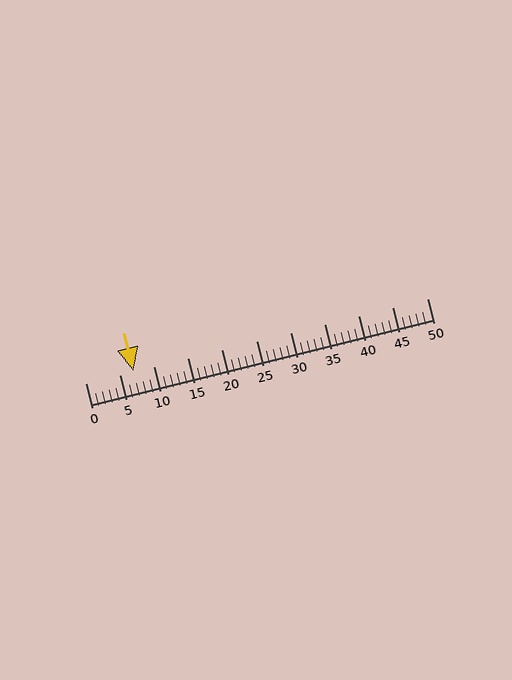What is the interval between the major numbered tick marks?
The major tick marks are spaced 5 units apart.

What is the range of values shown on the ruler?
The ruler shows values from 0 to 50.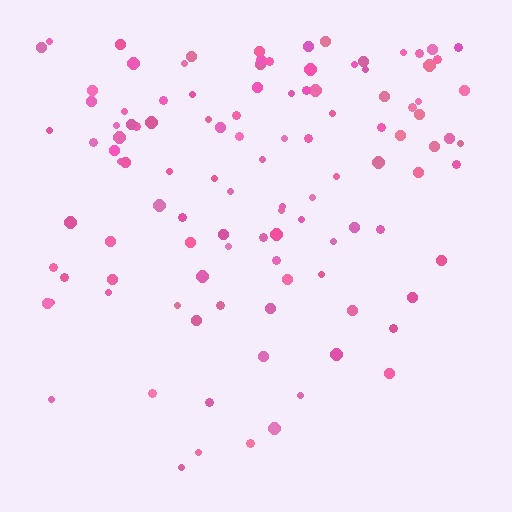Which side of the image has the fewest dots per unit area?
The bottom.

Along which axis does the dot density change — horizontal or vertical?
Vertical.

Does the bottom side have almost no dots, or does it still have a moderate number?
Still a moderate number, just noticeably fewer than the top.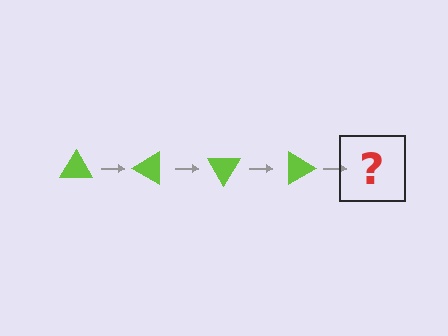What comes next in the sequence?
The next element should be a lime triangle rotated 120 degrees.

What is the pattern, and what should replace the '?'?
The pattern is that the triangle rotates 30 degrees each step. The '?' should be a lime triangle rotated 120 degrees.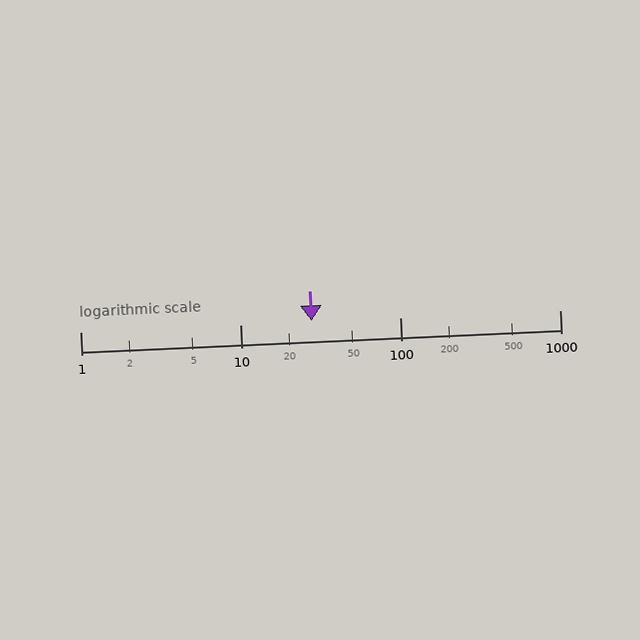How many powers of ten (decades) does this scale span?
The scale spans 3 decades, from 1 to 1000.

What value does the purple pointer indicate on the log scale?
The pointer indicates approximately 28.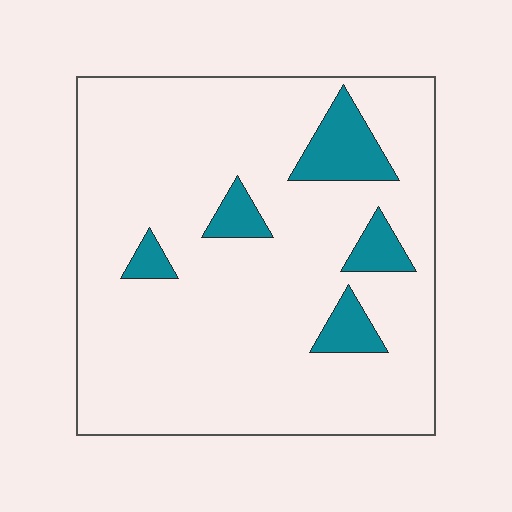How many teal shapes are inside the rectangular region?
5.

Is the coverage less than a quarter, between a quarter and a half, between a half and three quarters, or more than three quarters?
Less than a quarter.